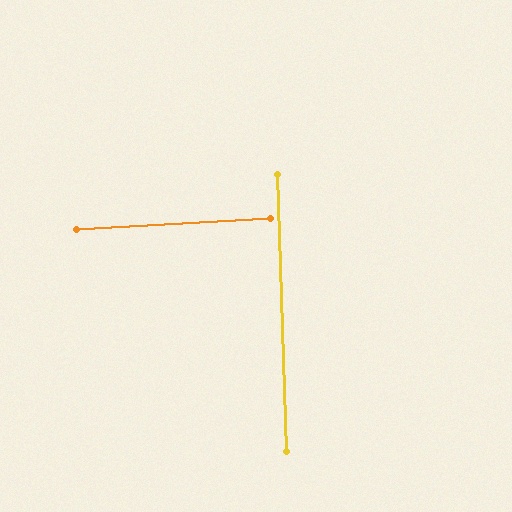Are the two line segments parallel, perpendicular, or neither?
Perpendicular — they meet at approximately 89°.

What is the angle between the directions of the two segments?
Approximately 89 degrees.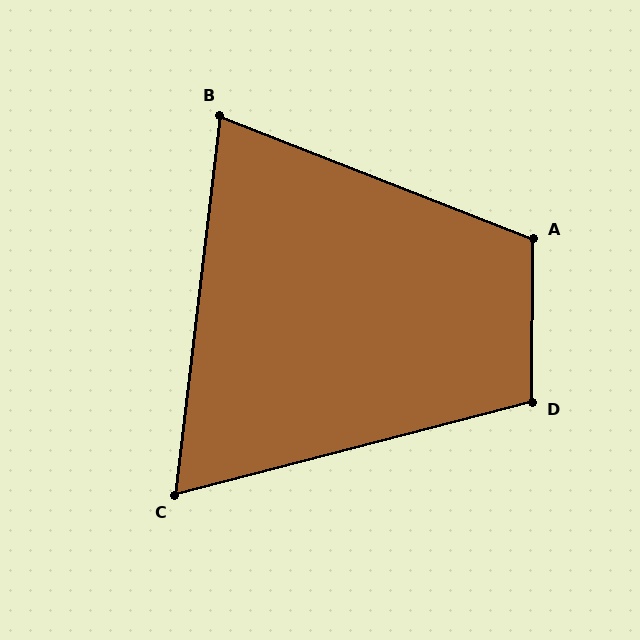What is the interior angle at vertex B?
Approximately 75 degrees (acute).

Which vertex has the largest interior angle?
A, at approximately 111 degrees.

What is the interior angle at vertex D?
Approximately 105 degrees (obtuse).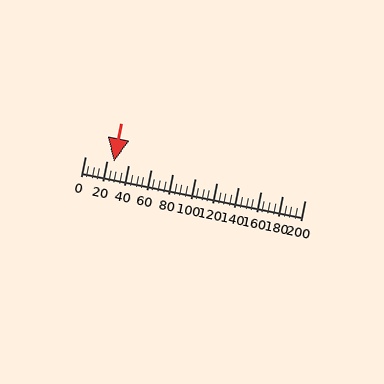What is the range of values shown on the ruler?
The ruler shows values from 0 to 200.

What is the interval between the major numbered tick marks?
The major tick marks are spaced 20 units apart.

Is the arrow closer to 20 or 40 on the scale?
The arrow is closer to 20.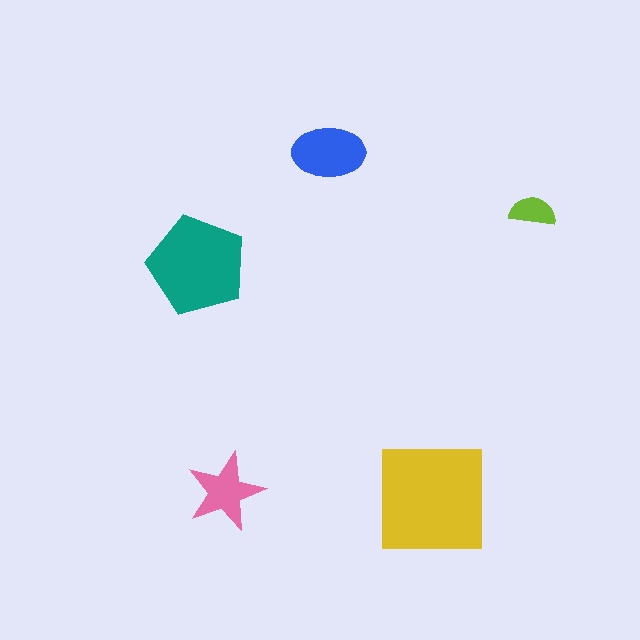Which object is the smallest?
The lime semicircle.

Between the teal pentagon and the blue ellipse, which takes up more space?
The teal pentagon.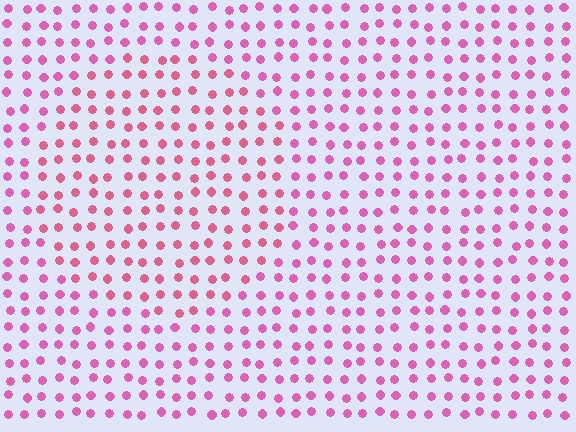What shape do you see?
I see a circle.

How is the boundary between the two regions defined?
The boundary is defined purely by a slight shift in hue (about 20 degrees). Spacing, size, and orientation are identical on both sides.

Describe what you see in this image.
The image is filled with small pink elements in a uniform arrangement. A circle-shaped region is visible where the elements are tinted to a slightly different hue, forming a subtle color boundary.